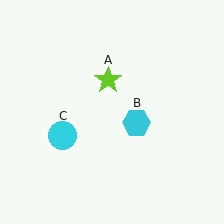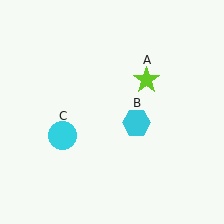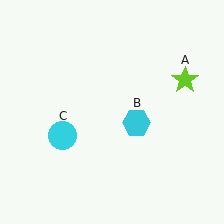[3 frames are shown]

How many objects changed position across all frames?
1 object changed position: lime star (object A).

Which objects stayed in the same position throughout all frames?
Cyan hexagon (object B) and cyan circle (object C) remained stationary.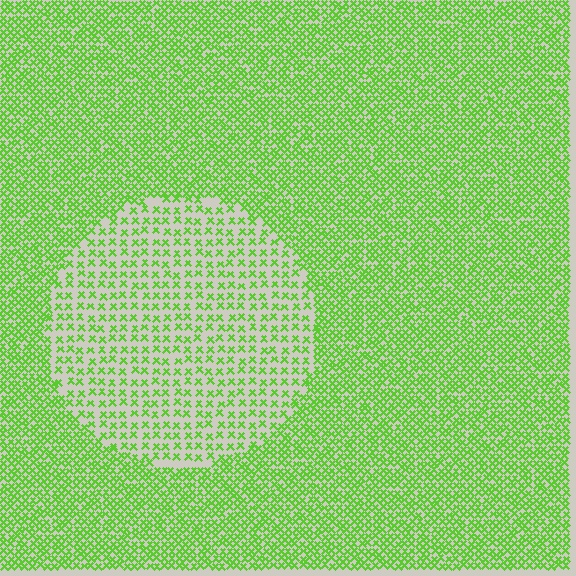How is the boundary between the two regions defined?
The boundary is defined by a change in element density (approximately 2.2x ratio). All elements are the same color, size, and shape.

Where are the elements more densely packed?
The elements are more densely packed outside the circle boundary.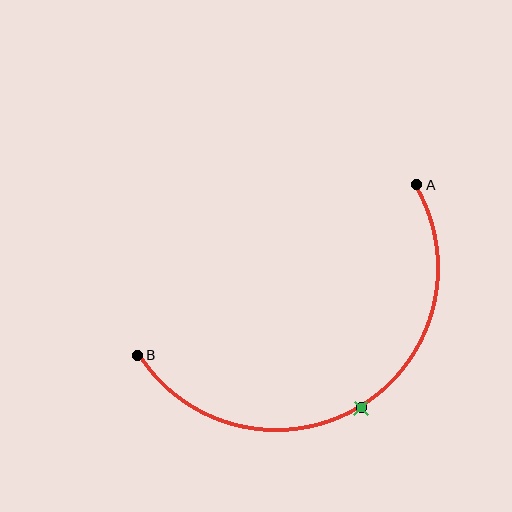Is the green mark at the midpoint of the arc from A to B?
Yes. The green mark lies on the arc at equal arc-length from both A and B — it is the arc midpoint.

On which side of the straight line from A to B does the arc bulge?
The arc bulges below the straight line connecting A and B.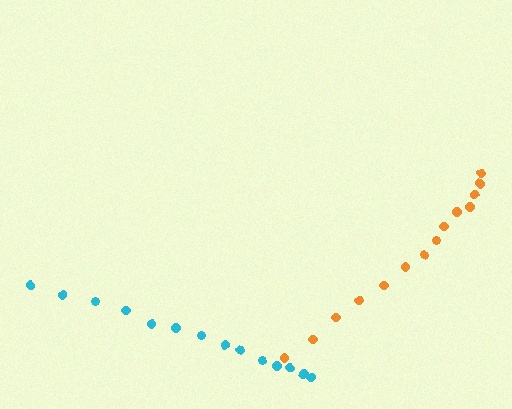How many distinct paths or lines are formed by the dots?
There are 2 distinct paths.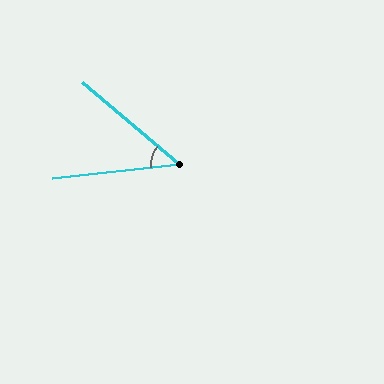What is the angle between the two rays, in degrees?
Approximately 46 degrees.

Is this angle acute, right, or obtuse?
It is acute.